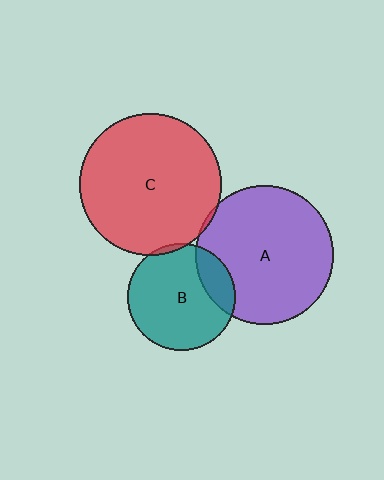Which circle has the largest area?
Circle C (red).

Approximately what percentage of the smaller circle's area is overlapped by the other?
Approximately 5%.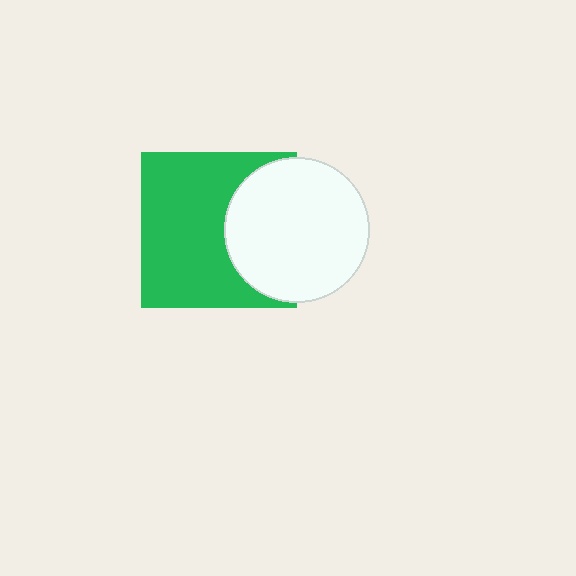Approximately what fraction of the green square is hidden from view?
Roughly 35% of the green square is hidden behind the white circle.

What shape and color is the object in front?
The object in front is a white circle.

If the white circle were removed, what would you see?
You would see the complete green square.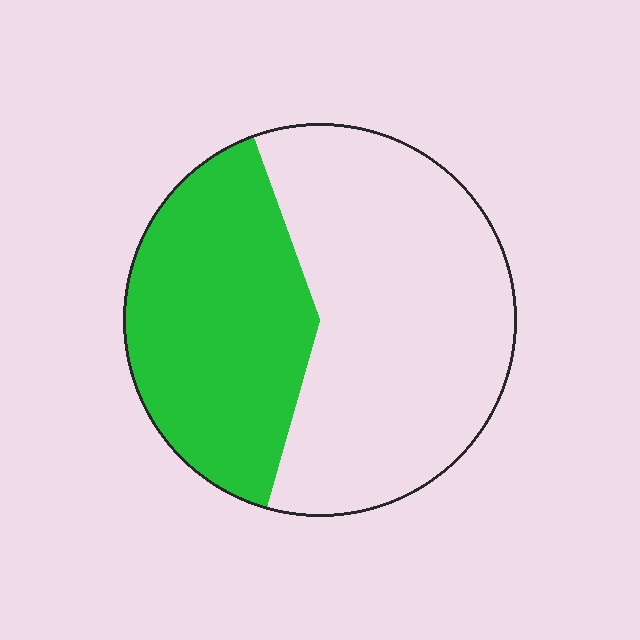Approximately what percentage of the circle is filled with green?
Approximately 40%.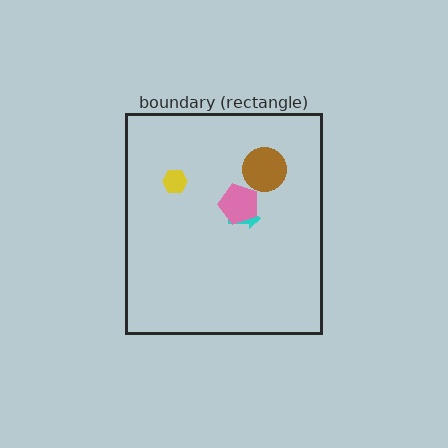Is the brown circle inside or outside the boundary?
Inside.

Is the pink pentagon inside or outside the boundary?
Inside.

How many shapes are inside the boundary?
4 inside, 0 outside.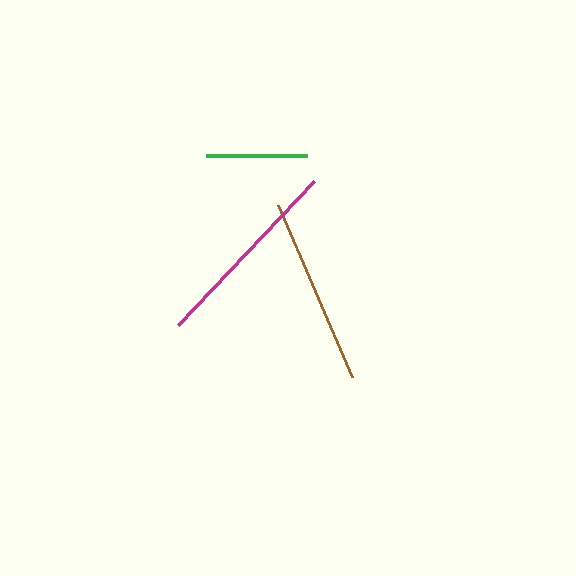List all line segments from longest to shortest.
From longest to shortest: magenta, brown, green.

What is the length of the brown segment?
The brown segment is approximately 188 pixels long.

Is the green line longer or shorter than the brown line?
The brown line is longer than the green line.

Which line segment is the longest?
The magenta line is the longest at approximately 198 pixels.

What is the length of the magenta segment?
The magenta segment is approximately 198 pixels long.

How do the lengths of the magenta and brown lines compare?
The magenta and brown lines are approximately the same length.